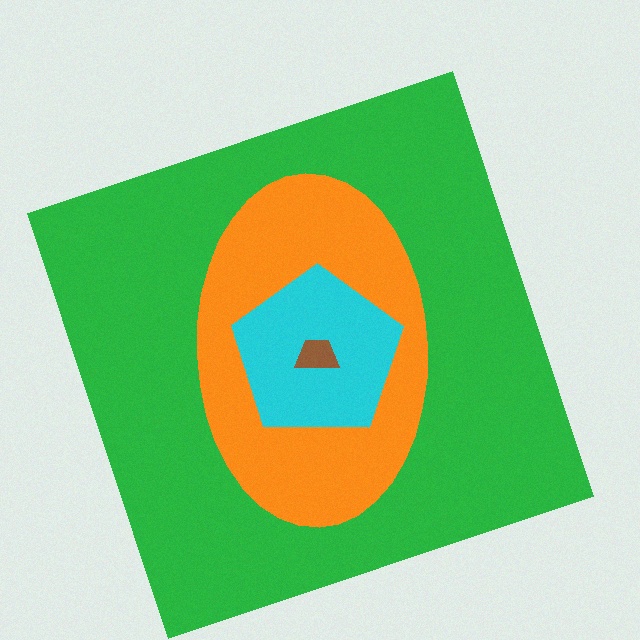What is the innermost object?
The brown trapezoid.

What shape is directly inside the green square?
The orange ellipse.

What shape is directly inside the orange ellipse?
The cyan pentagon.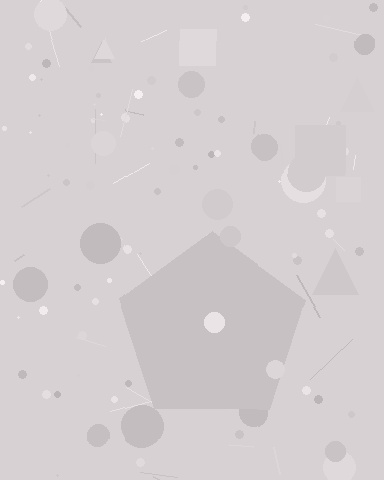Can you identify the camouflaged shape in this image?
The camouflaged shape is a pentagon.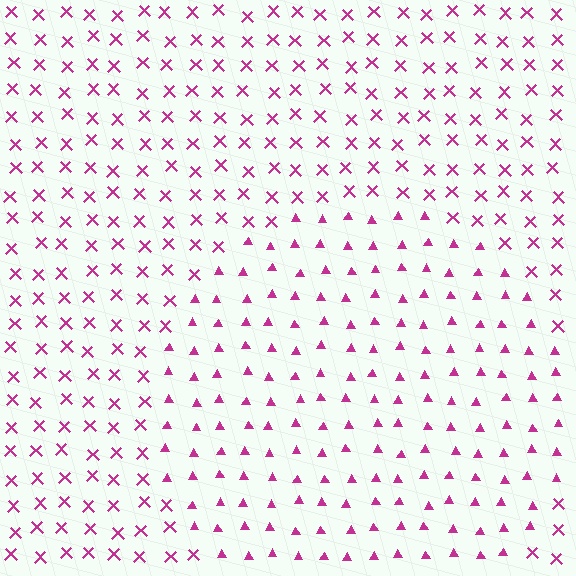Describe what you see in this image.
The image is filled with small magenta elements arranged in a uniform grid. A circle-shaped region contains triangles, while the surrounding area contains X marks. The boundary is defined purely by the change in element shape.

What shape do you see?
I see a circle.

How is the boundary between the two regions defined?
The boundary is defined by a change in element shape: triangles inside vs. X marks outside. All elements share the same color and spacing.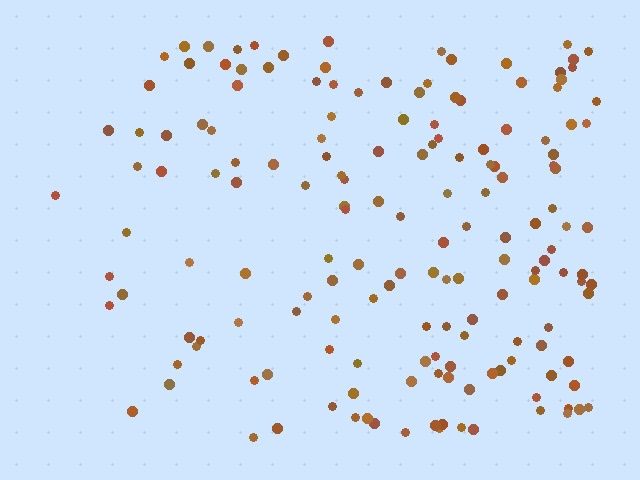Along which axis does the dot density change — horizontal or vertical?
Horizontal.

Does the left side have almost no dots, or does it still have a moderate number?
Still a moderate number, just noticeably fewer than the right.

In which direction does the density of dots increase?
From left to right, with the right side densest.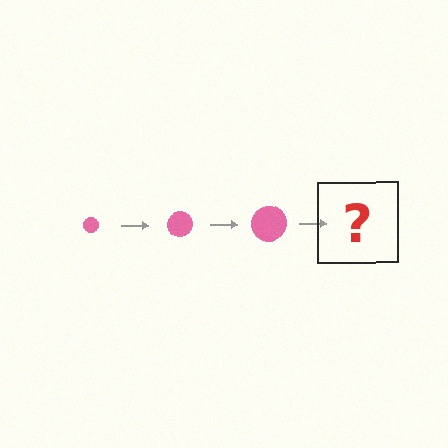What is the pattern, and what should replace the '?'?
The pattern is that the circle gets progressively larger each step. The '?' should be a pink circle, larger than the previous one.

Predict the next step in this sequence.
The next step is a pink circle, larger than the previous one.